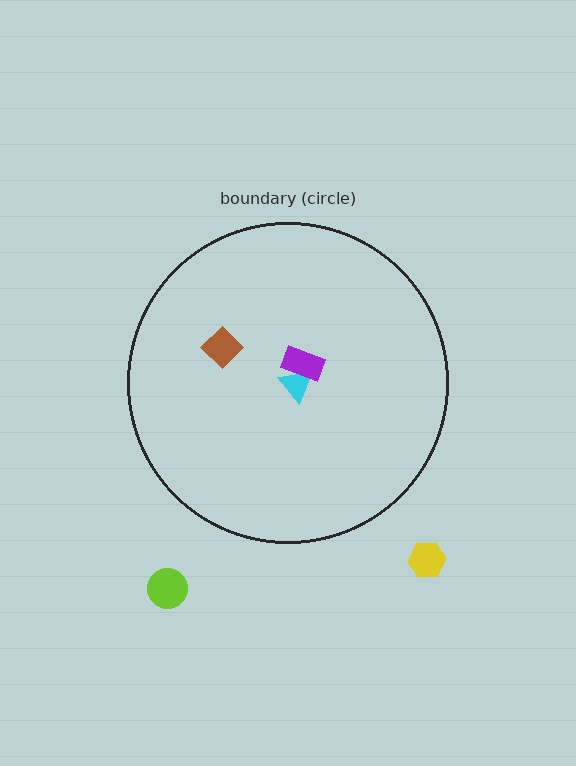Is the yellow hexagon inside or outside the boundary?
Outside.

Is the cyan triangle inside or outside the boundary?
Inside.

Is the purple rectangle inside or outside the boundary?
Inside.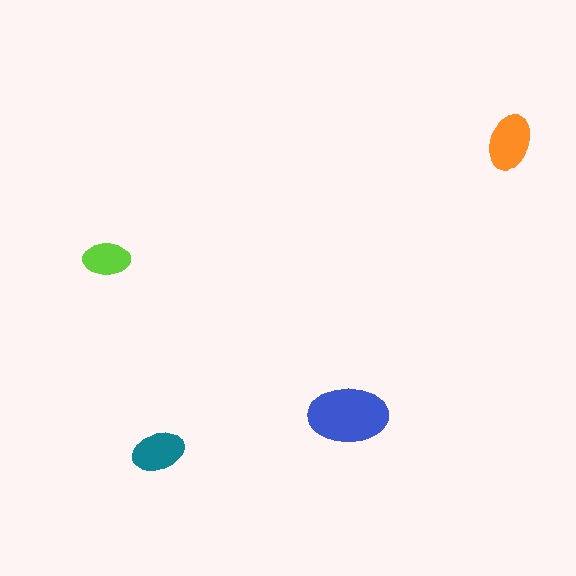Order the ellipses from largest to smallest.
the blue one, the orange one, the teal one, the lime one.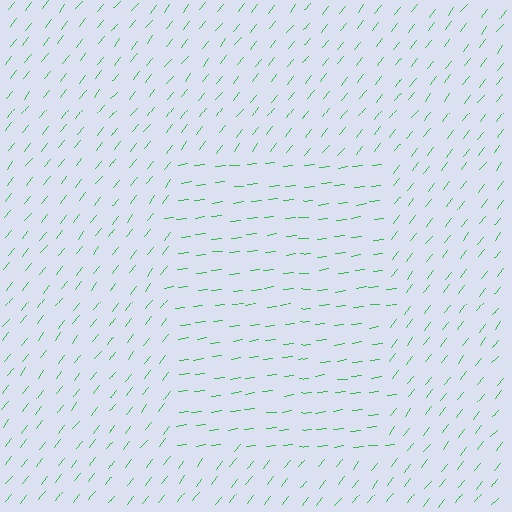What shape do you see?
I see a rectangle.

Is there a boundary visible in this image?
Yes, there is a texture boundary formed by a change in line orientation.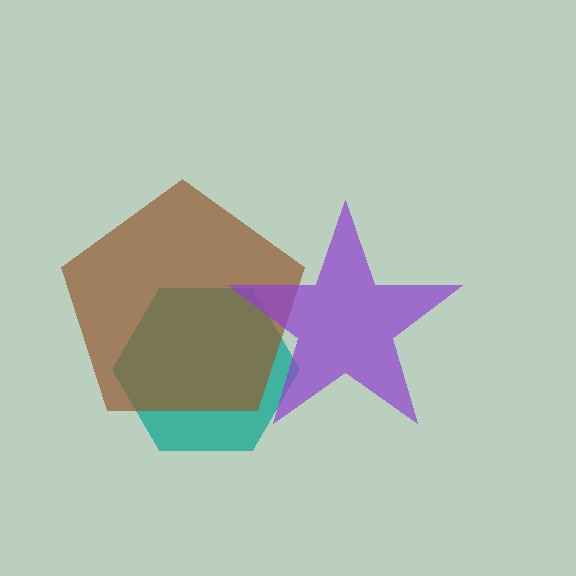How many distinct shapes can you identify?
There are 3 distinct shapes: a teal hexagon, a brown pentagon, a purple star.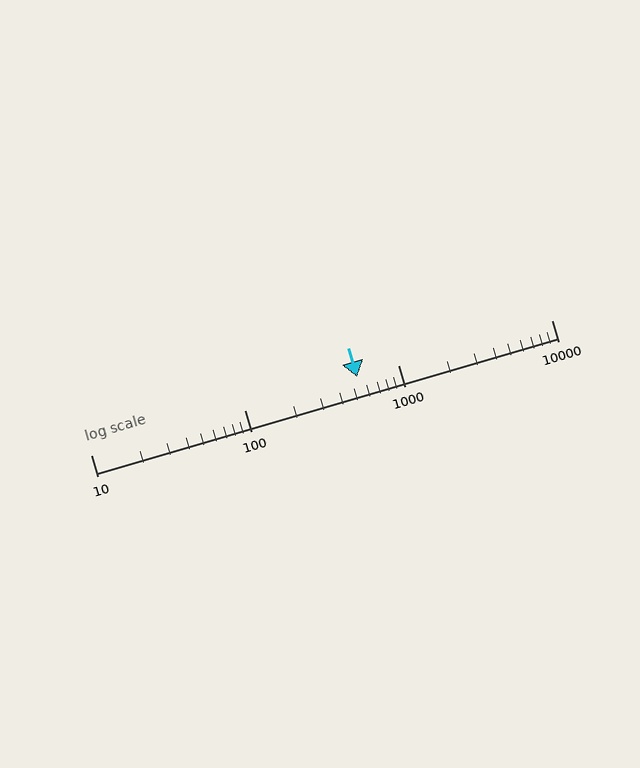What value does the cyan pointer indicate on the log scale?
The pointer indicates approximately 540.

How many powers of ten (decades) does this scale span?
The scale spans 3 decades, from 10 to 10000.